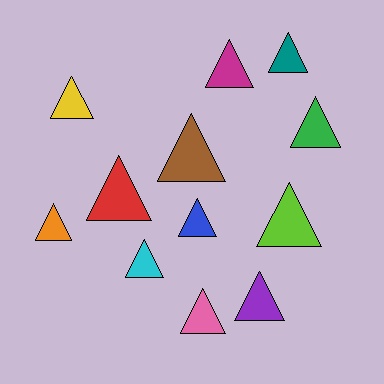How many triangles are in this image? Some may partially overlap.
There are 12 triangles.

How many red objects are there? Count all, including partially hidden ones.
There is 1 red object.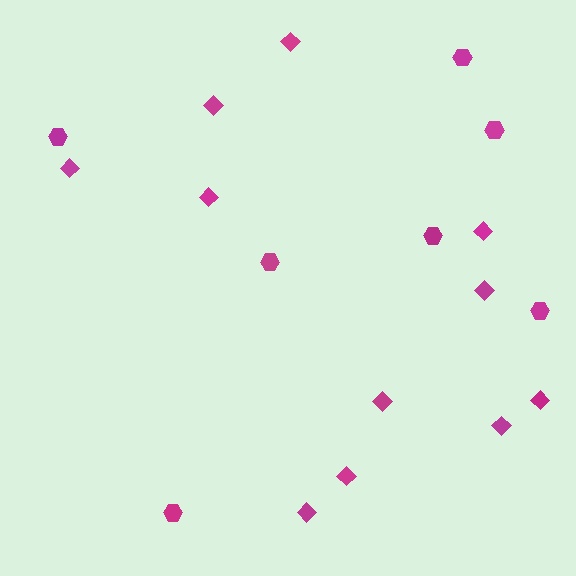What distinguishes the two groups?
There are 2 groups: one group of diamonds (11) and one group of hexagons (7).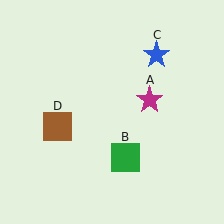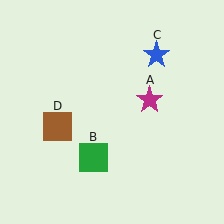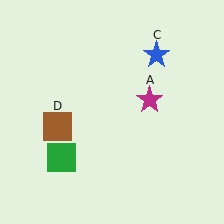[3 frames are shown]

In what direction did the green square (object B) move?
The green square (object B) moved left.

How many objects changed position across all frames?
1 object changed position: green square (object B).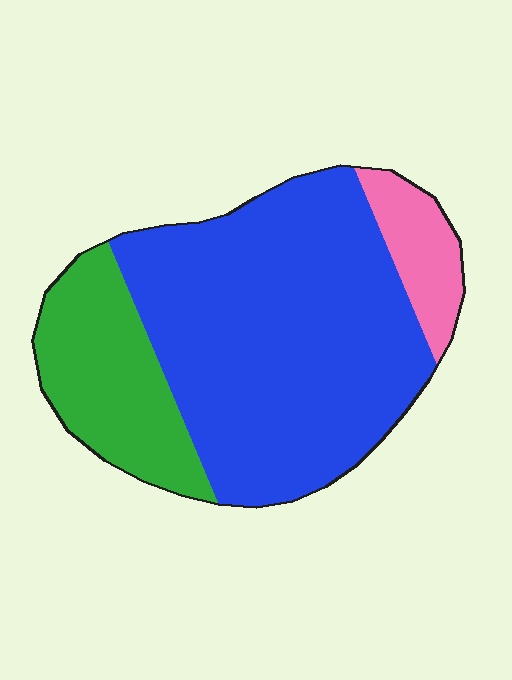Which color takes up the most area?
Blue, at roughly 65%.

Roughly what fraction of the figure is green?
Green takes up about one quarter (1/4) of the figure.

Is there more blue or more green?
Blue.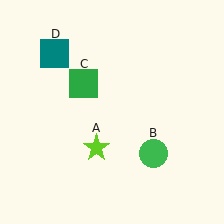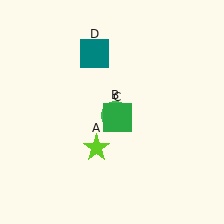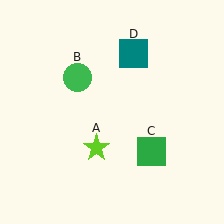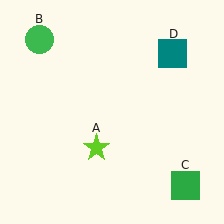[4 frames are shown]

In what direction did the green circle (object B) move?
The green circle (object B) moved up and to the left.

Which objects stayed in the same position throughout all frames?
Lime star (object A) remained stationary.